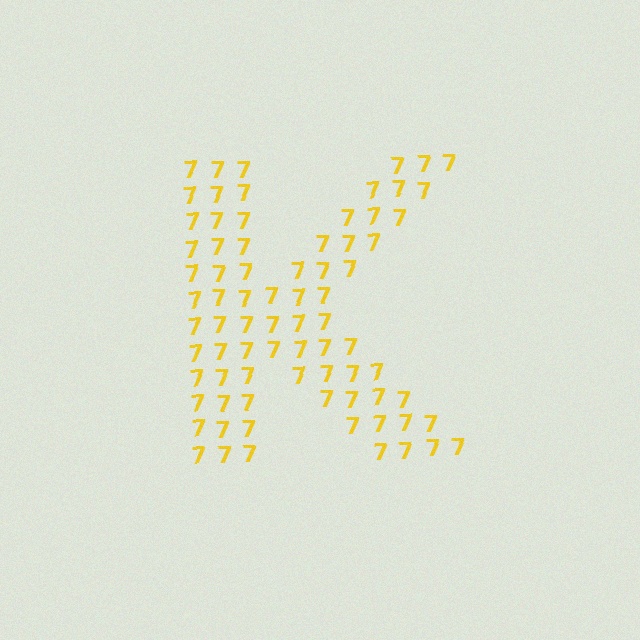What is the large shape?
The large shape is the letter K.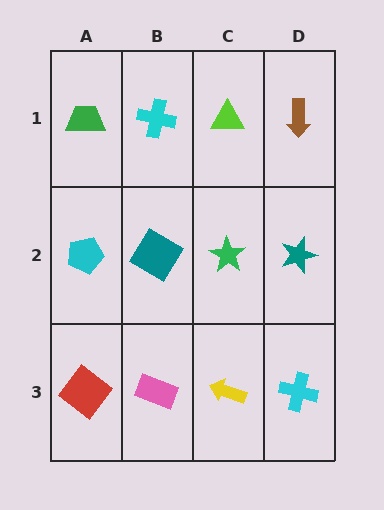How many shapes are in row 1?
4 shapes.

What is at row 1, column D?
A brown arrow.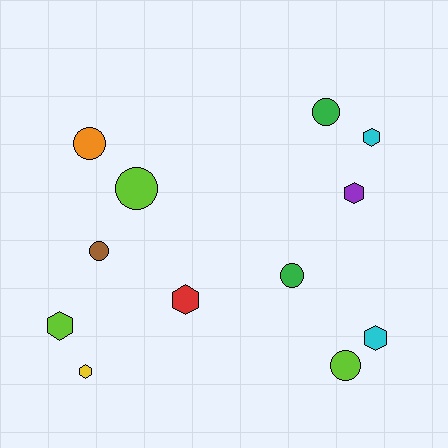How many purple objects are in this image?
There is 1 purple object.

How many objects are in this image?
There are 12 objects.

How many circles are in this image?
There are 6 circles.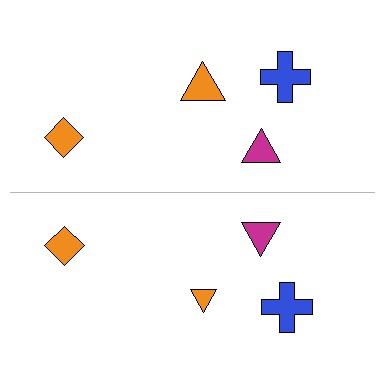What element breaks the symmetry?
The orange triangle on the bottom side has a different size than its mirror counterpart.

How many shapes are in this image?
There are 8 shapes in this image.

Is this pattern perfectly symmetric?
No, the pattern is not perfectly symmetric. The orange triangle on the bottom side has a different size than its mirror counterpart.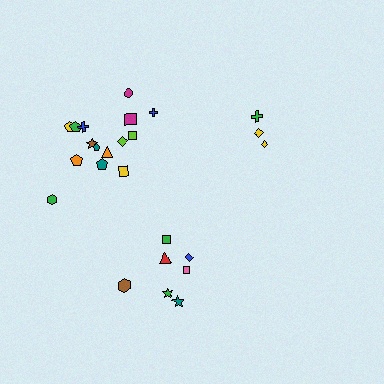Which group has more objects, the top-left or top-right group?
The top-left group.